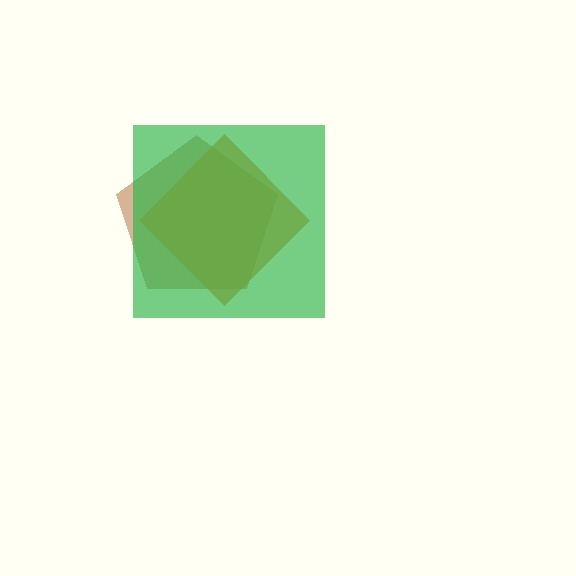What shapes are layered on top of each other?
The layered shapes are: a brown pentagon, an orange diamond, a green square.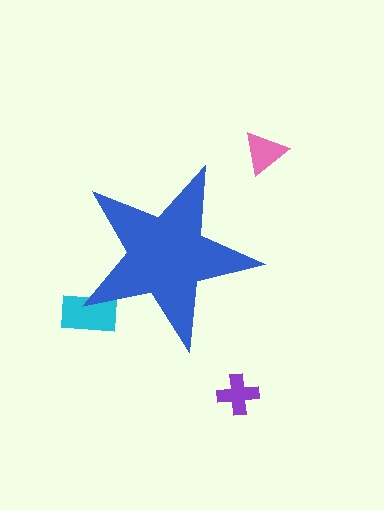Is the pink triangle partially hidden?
No, the pink triangle is fully visible.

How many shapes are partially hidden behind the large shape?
1 shape is partially hidden.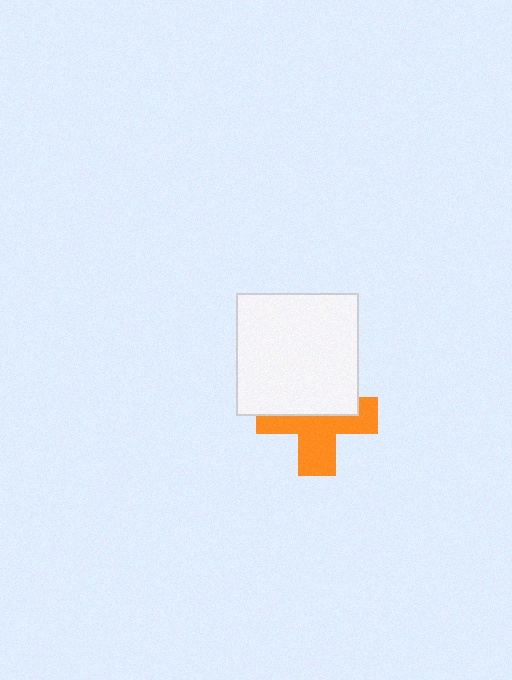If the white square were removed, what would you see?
You would see the complete orange cross.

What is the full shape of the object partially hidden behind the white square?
The partially hidden object is an orange cross.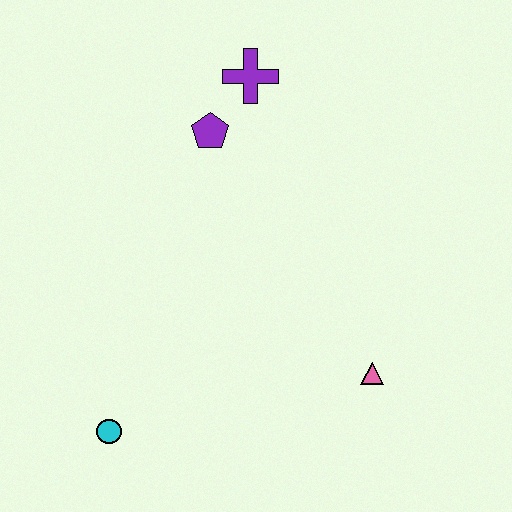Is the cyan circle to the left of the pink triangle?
Yes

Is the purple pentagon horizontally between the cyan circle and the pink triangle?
Yes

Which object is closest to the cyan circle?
The pink triangle is closest to the cyan circle.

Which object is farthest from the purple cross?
The cyan circle is farthest from the purple cross.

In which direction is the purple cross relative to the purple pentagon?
The purple cross is above the purple pentagon.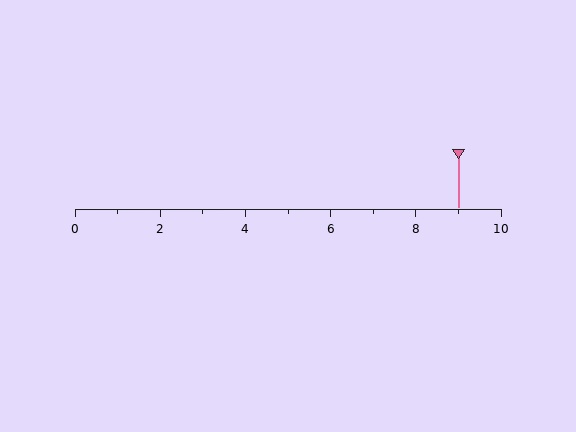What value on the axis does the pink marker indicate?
The marker indicates approximately 9.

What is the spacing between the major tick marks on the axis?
The major ticks are spaced 2 apart.